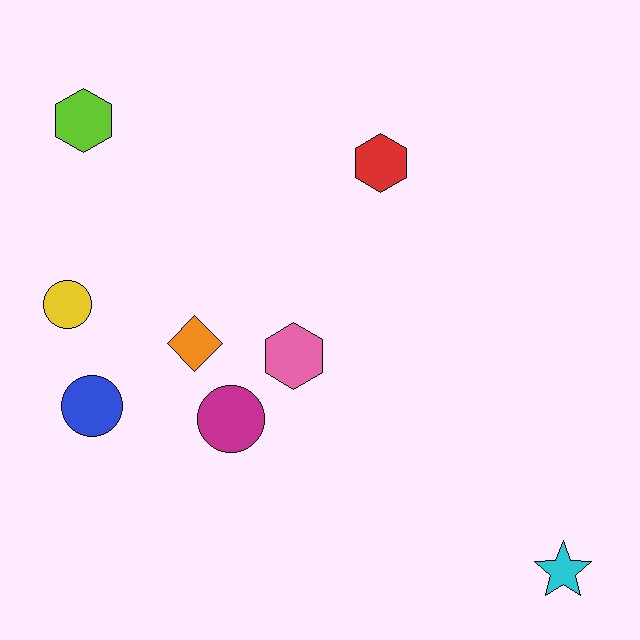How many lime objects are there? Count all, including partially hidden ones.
There is 1 lime object.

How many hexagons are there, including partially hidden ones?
There are 3 hexagons.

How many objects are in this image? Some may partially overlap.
There are 8 objects.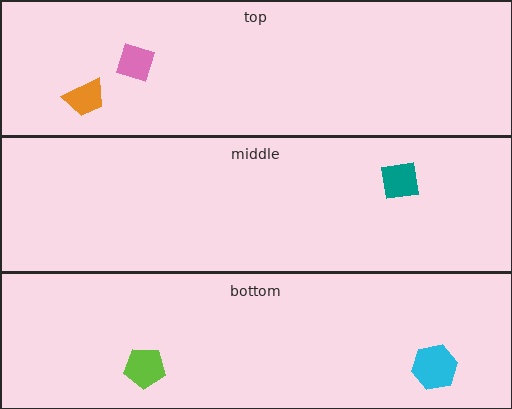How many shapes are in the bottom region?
2.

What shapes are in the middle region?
The teal square.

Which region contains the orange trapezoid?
The top region.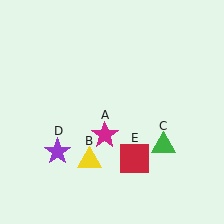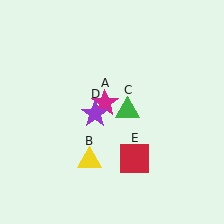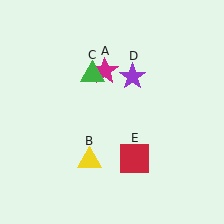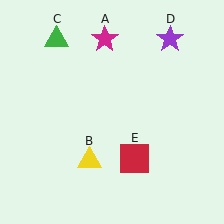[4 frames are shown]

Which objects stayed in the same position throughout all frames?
Yellow triangle (object B) and red square (object E) remained stationary.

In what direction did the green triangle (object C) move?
The green triangle (object C) moved up and to the left.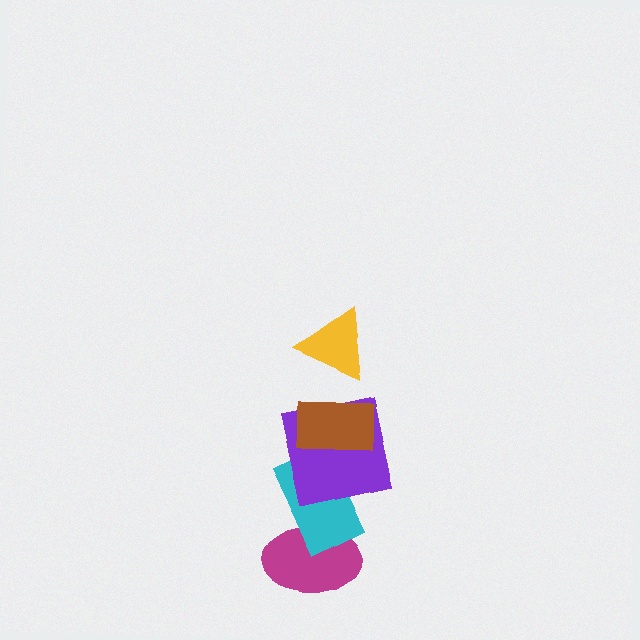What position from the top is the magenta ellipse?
The magenta ellipse is 5th from the top.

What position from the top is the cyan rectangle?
The cyan rectangle is 4th from the top.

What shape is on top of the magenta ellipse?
The cyan rectangle is on top of the magenta ellipse.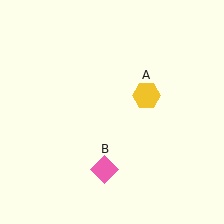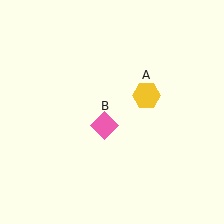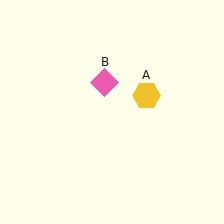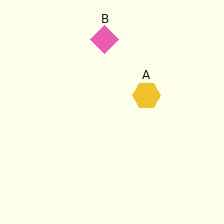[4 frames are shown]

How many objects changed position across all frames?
1 object changed position: pink diamond (object B).